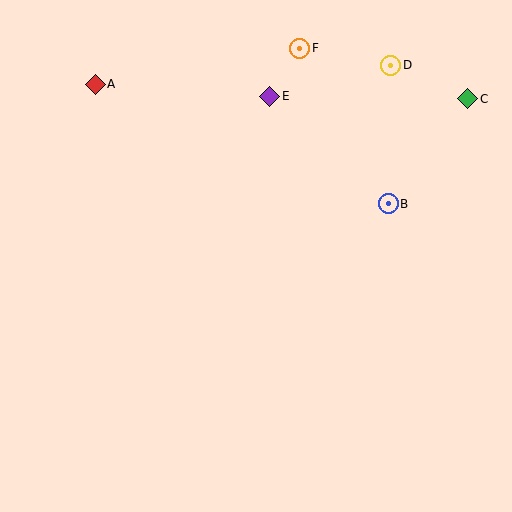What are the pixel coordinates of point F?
Point F is at (300, 48).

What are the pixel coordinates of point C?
Point C is at (468, 99).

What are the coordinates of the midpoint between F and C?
The midpoint between F and C is at (384, 74).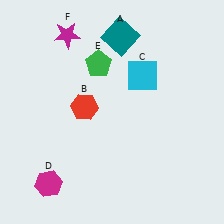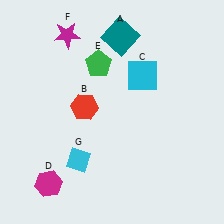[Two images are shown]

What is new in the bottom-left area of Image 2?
A cyan diamond (G) was added in the bottom-left area of Image 2.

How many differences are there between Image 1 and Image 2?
There is 1 difference between the two images.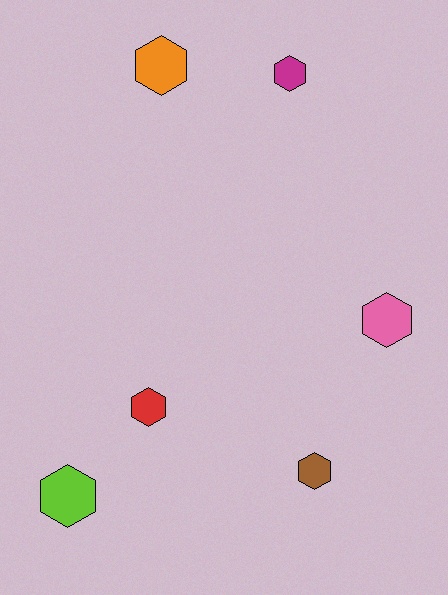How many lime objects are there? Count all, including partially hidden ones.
There is 1 lime object.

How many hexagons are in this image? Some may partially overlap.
There are 6 hexagons.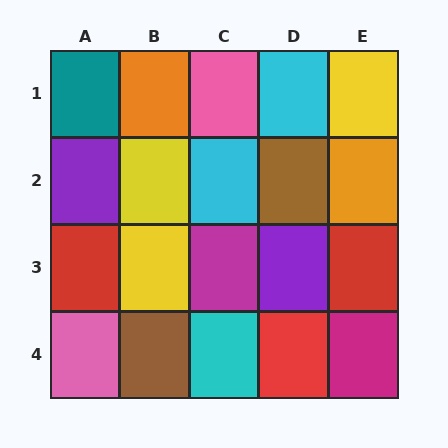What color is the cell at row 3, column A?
Red.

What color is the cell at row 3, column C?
Magenta.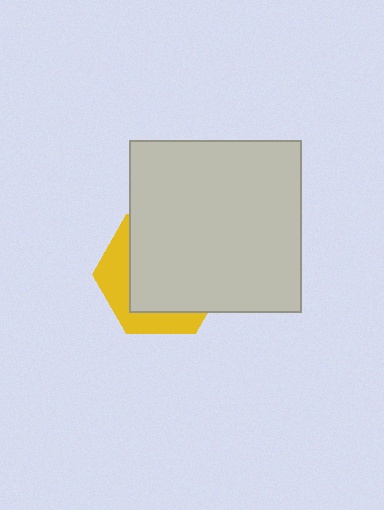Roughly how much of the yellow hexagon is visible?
A small part of it is visible (roughly 31%).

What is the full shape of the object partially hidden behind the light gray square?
The partially hidden object is a yellow hexagon.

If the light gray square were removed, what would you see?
You would see the complete yellow hexagon.